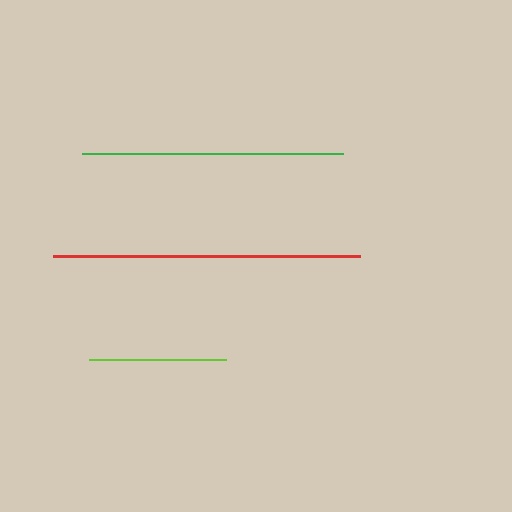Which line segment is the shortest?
The lime line is the shortest at approximately 138 pixels.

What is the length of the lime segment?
The lime segment is approximately 138 pixels long.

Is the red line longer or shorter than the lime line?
The red line is longer than the lime line.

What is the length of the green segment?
The green segment is approximately 261 pixels long.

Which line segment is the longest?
The red line is the longest at approximately 307 pixels.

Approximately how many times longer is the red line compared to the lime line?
The red line is approximately 2.2 times the length of the lime line.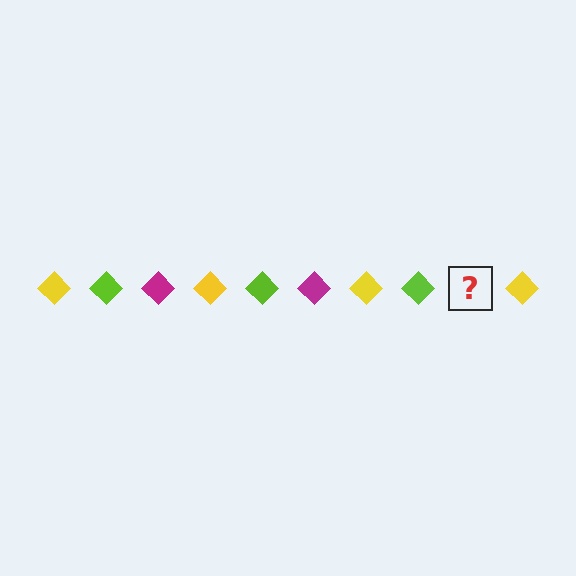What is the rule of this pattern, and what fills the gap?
The rule is that the pattern cycles through yellow, lime, magenta diamonds. The gap should be filled with a magenta diamond.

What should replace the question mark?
The question mark should be replaced with a magenta diamond.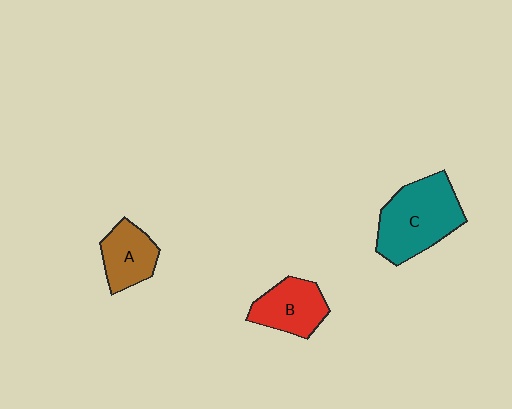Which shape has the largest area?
Shape C (teal).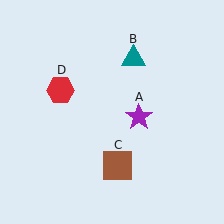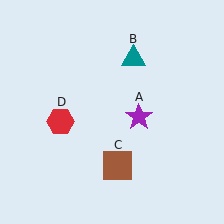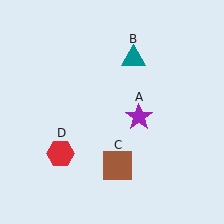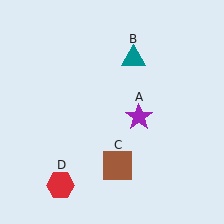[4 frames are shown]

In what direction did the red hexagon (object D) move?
The red hexagon (object D) moved down.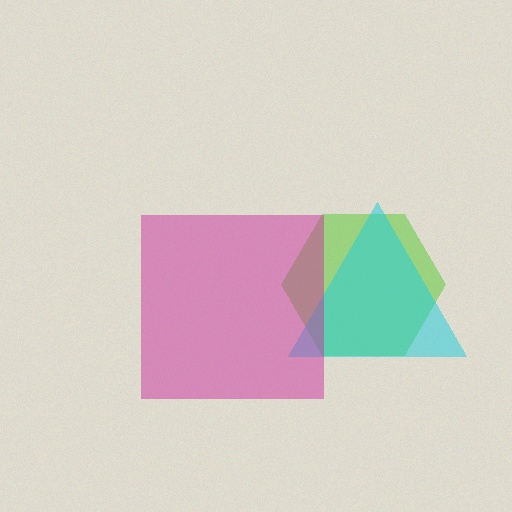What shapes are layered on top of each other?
The layered shapes are: a lime hexagon, a cyan triangle, a magenta square.